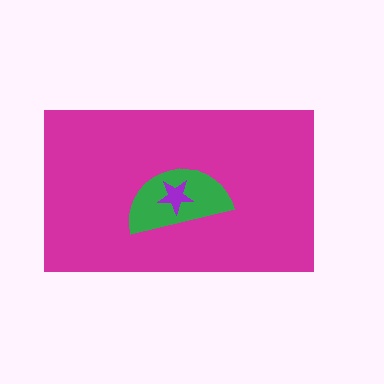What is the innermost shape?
The purple star.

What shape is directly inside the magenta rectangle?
The green semicircle.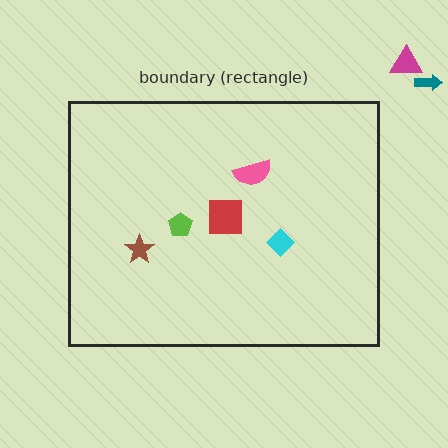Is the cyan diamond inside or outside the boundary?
Inside.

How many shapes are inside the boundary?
5 inside, 2 outside.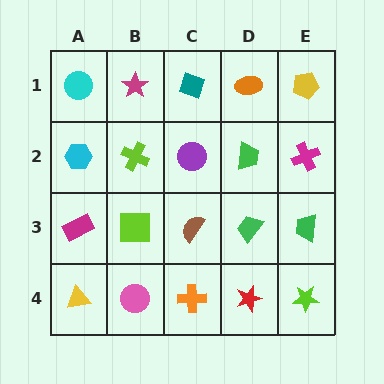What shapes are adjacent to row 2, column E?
A yellow pentagon (row 1, column E), a green trapezoid (row 3, column E), a green trapezoid (row 2, column D).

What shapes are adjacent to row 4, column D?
A green trapezoid (row 3, column D), an orange cross (row 4, column C), a lime star (row 4, column E).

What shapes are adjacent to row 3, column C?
A purple circle (row 2, column C), an orange cross (row 4, column C), a lime square (row 3, column B), a green trapezoid (row 3, column D).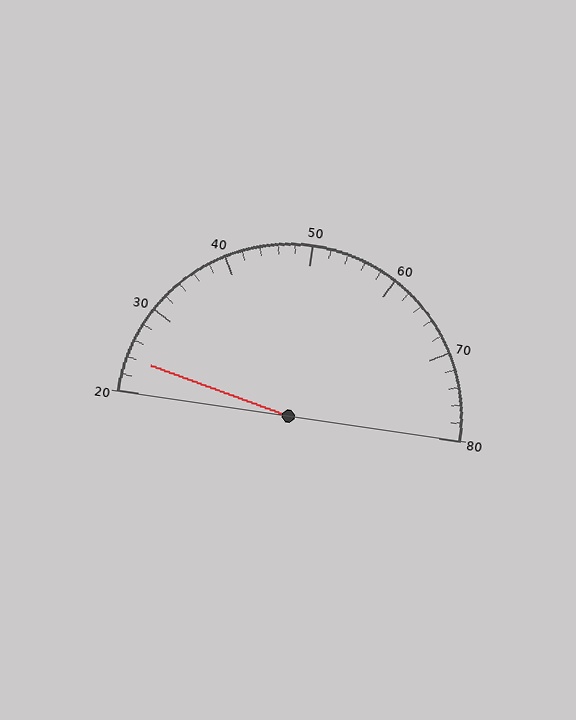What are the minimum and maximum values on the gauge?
The gauge ranges from 20 to 80.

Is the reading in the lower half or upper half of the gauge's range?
The reading is in the lower half of the range (20 to 80).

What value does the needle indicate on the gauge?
The needle indicates approximately 24.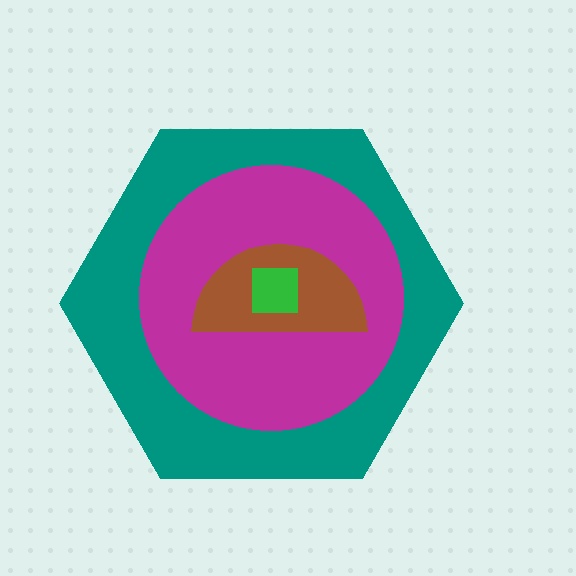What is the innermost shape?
The green square.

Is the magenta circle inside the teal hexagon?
Yes.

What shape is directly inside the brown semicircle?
The green square.